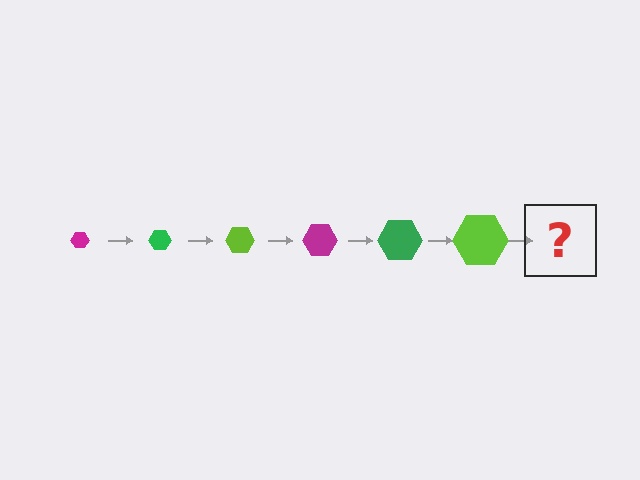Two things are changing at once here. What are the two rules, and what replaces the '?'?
The two rules are that the hexagon grows larger each step and the color cycles through magenta, green, and lime. The '?' should be a magenta hexagon, larger than the previous one.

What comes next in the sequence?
The next element should be a magenta hexagon, larger than the previous one.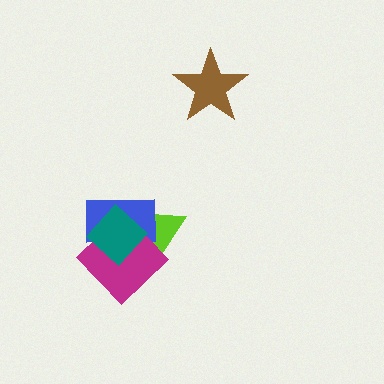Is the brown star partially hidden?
No, no other shape covers it.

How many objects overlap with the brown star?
0 objects overlap with the brown star.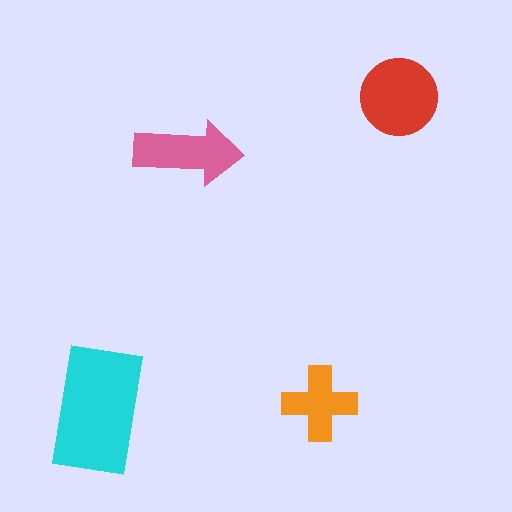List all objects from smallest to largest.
The orange cross, the pink arrow, the red circle, the cyan rectangle.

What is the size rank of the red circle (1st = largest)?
2nd.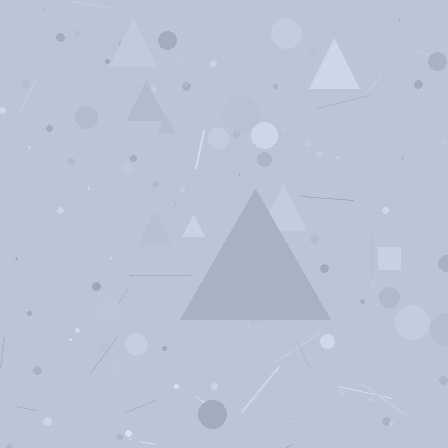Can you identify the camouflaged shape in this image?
The camouflaged shape is a triangle.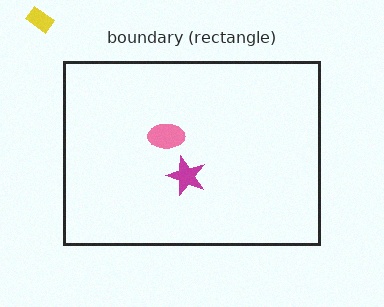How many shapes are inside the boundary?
2 inside, 1 outside.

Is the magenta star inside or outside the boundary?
Inside.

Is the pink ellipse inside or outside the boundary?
Inside.